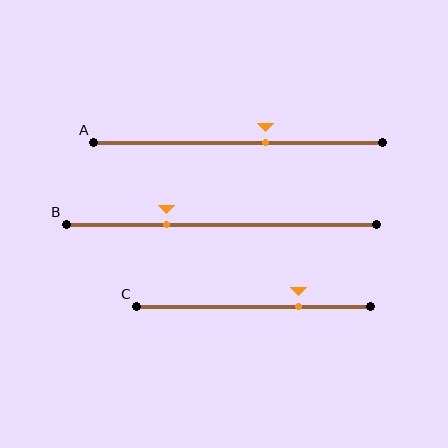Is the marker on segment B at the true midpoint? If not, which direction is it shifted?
No, the marker on segment B is shifted to the left by about 18% of the segment length.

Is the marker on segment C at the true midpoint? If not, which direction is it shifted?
No, the marker on segment C is shifted to the right by about 19% of the segment length.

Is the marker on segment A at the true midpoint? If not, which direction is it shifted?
No, the marker on segment A is shifted to the right by about 10% of the segment length.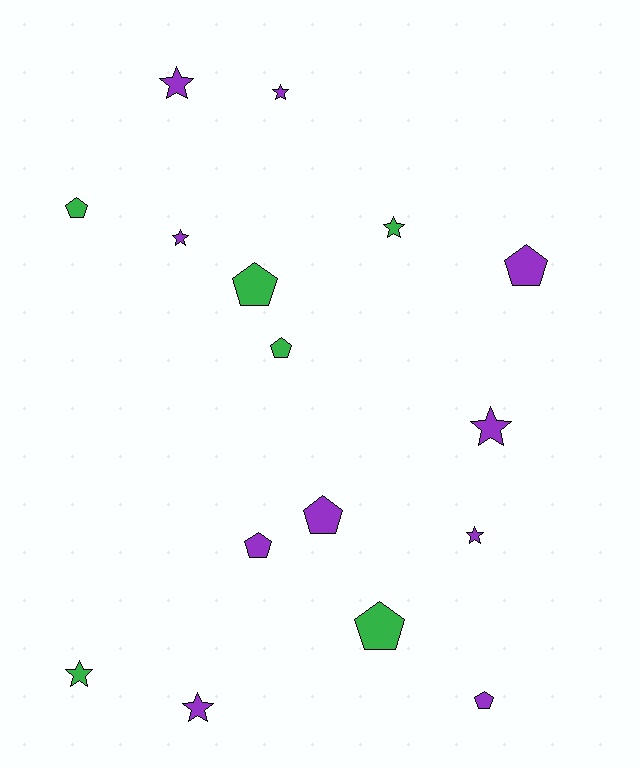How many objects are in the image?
There are 16 objects.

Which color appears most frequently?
Purple, with 10 objects.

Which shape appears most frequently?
Star, with 8 objects.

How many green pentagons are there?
There are 4 green pentagons.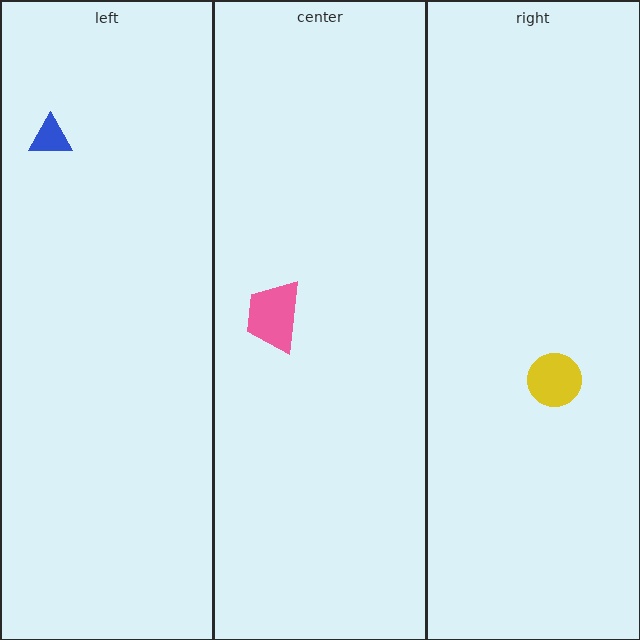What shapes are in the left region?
The blue triangle.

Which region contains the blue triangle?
The left region.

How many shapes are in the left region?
1.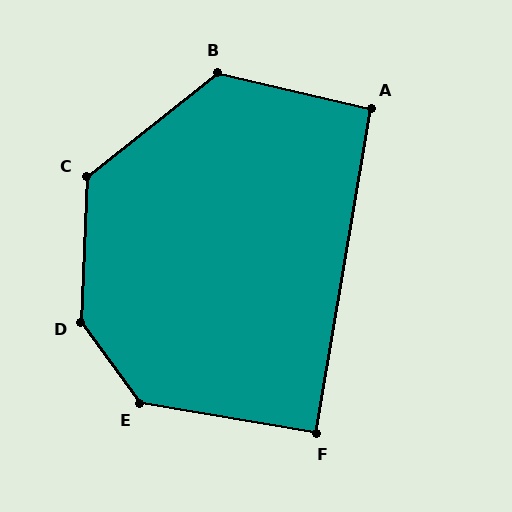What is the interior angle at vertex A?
Approximately 93 degrees (approximately right).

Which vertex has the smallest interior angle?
F, at approximately 90 degrees.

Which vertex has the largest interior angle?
D, at approximately 142 degrees.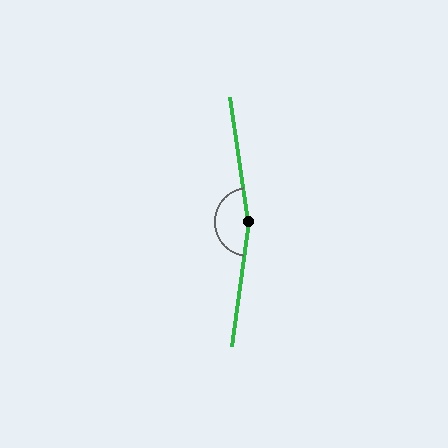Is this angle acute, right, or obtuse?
It is obtuse.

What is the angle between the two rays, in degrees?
Approximately 164 degrees.